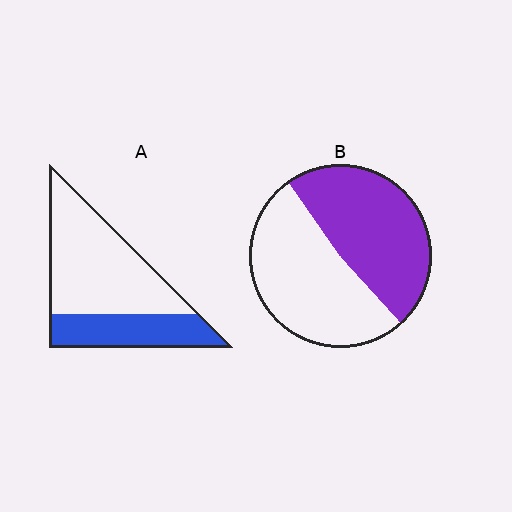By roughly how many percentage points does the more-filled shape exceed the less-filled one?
By roughly 15 percentage points (B over A).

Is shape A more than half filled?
No.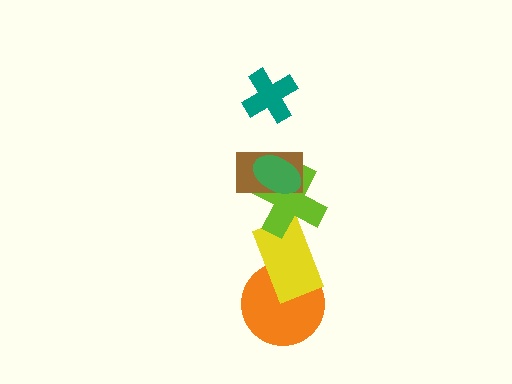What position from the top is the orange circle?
The orange circle is 6th from the top.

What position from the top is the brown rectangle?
The brown rectangle is 3rd from the top.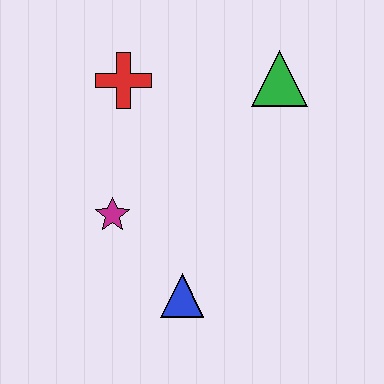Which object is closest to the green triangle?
The red cross is closest to the green triangle.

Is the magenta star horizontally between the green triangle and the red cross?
No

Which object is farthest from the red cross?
The blue triangle is farthest from the red cross.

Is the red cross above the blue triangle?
Yes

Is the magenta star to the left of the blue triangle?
Yes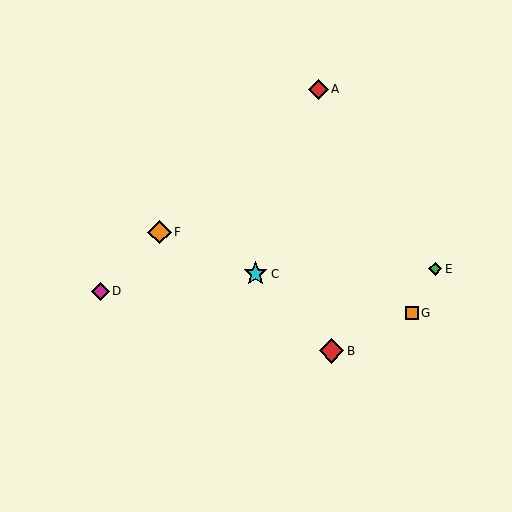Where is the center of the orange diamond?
The center of the orange diamond is at (160, 232).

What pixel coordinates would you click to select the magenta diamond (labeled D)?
Click at (100, 291) to select the magenta diamond D.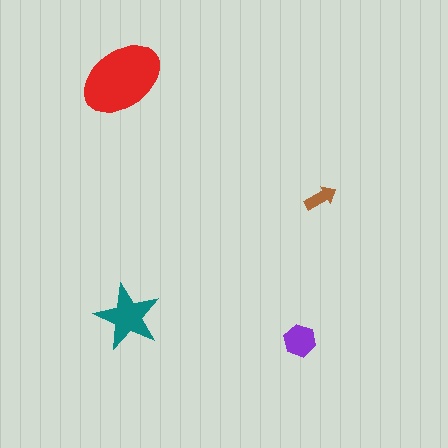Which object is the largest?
The red ellipse.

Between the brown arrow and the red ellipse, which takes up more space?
The red ellipse.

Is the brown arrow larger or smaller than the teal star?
Smaller.